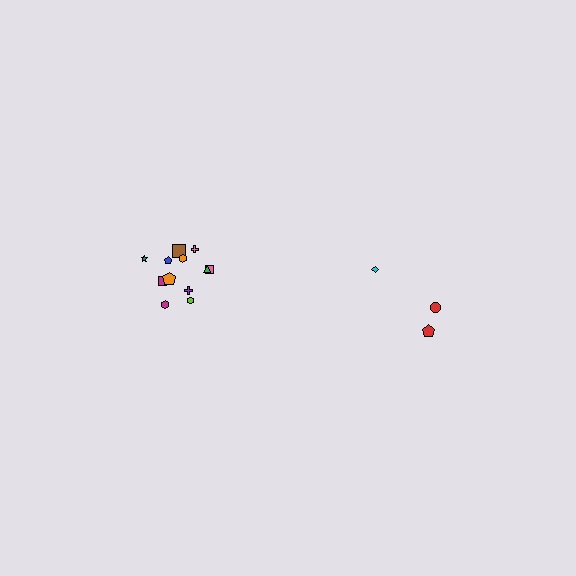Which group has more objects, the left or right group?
The left group.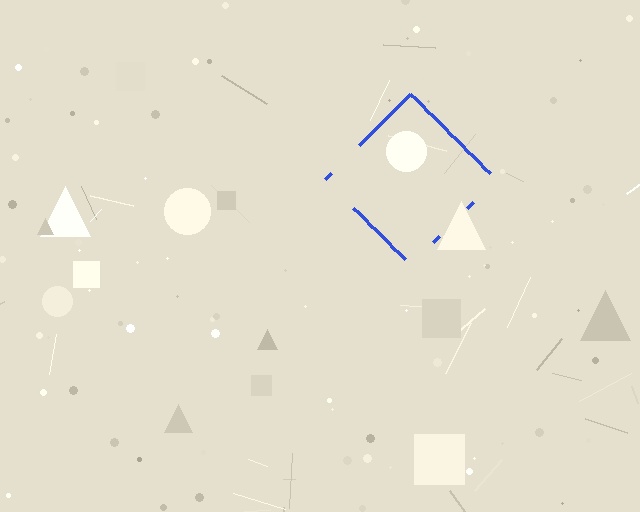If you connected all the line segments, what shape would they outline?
They would outline a diamond.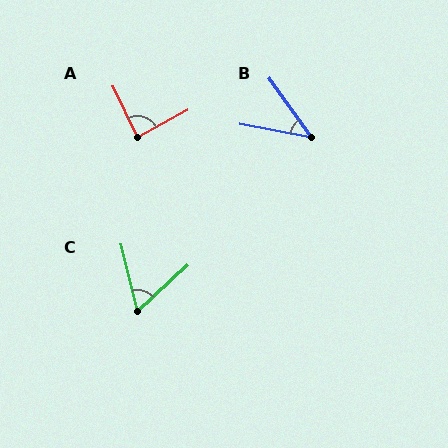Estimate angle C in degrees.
Approximately 61 degrees.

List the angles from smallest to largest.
B (44°), C (61°), A (87°).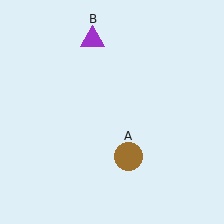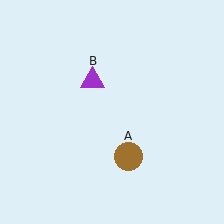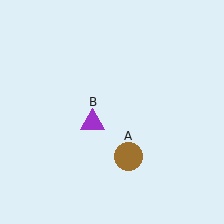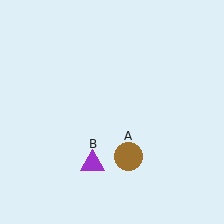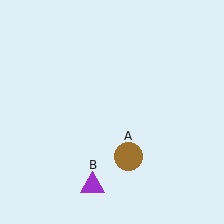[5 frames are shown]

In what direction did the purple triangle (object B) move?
The purple triangle (object B) moved down.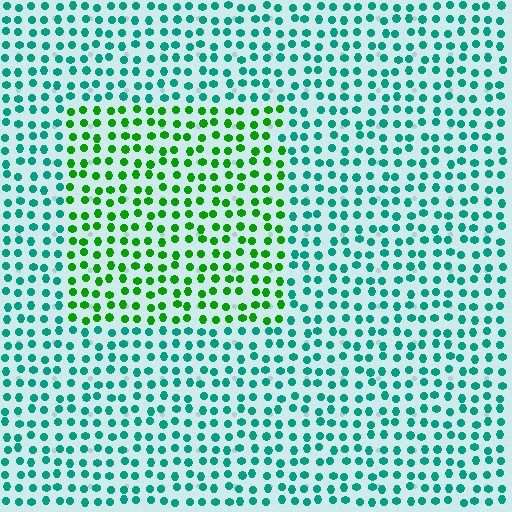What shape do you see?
I see a rectangle.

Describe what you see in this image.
The image is filled with small teal elements in a uniform arrangement. A rectangle-shaped region is visible where the elements are tinted to a slightly different hue, forming a subtle color boundary.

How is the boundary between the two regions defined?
The boundary is defined purely by a slight shift in hue (about 50 degrees). Spacing, size, and orientation are identical on both sides.